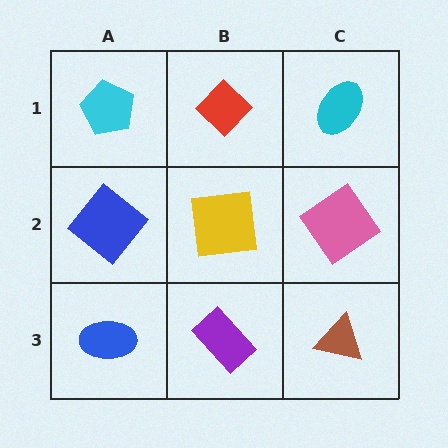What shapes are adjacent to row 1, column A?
A blue diamond (row 2, column A), a red diamond (row 1, column B).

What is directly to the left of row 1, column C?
A red diamond.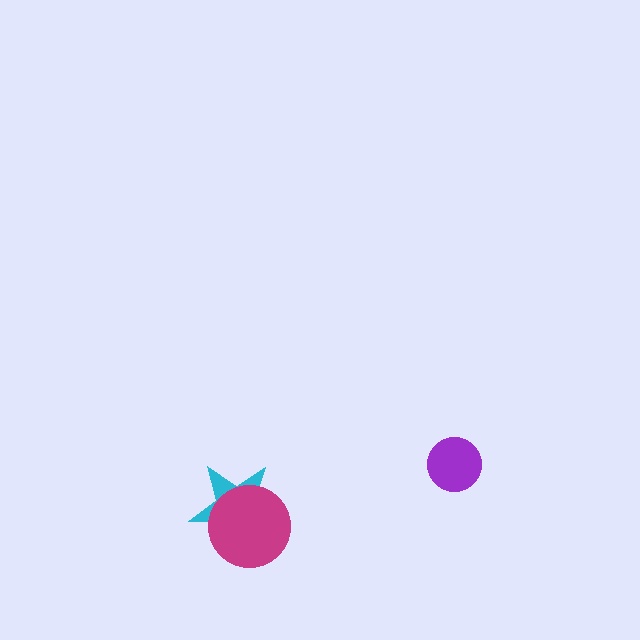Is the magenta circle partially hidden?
No, no other shape covers it.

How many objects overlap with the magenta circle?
1 object overlaps with the magenta circle.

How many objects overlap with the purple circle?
0 objects overlap with the purple circle.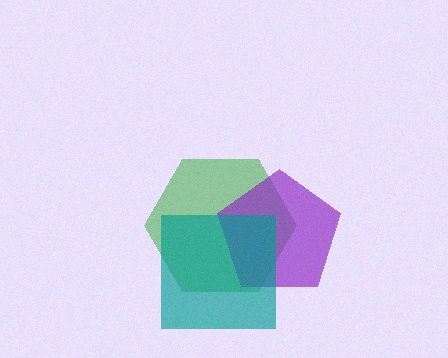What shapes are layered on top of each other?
The layered shapes are: a green hexagon, a purple pentagon, a teal square.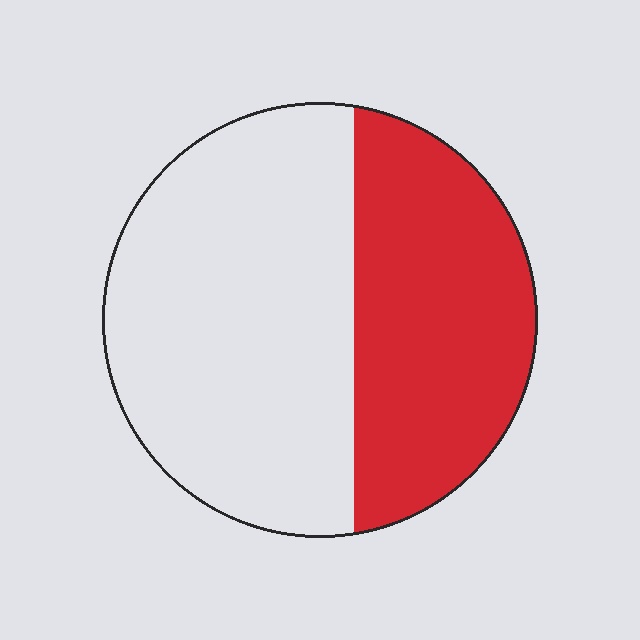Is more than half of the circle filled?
No.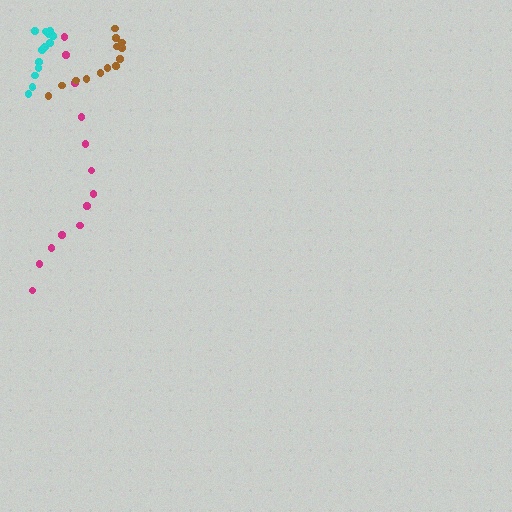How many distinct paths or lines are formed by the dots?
There are 3 distinct paths.